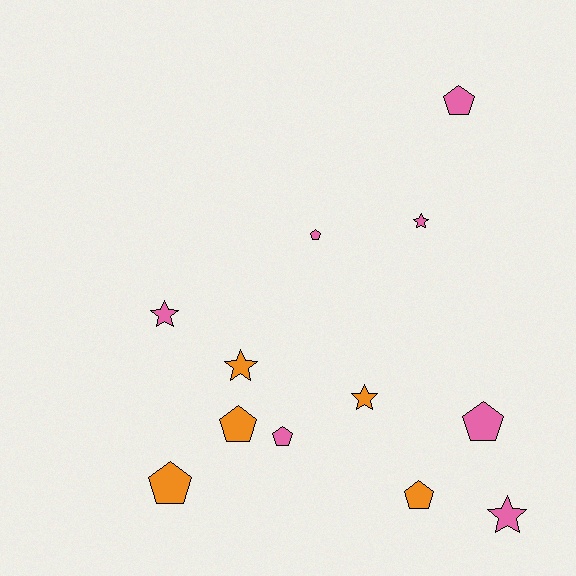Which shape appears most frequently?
Pentagon, with 7 objects.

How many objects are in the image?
There are 12 objects.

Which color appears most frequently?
Pink, with 7 objects.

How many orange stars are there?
There are 2 orange stars.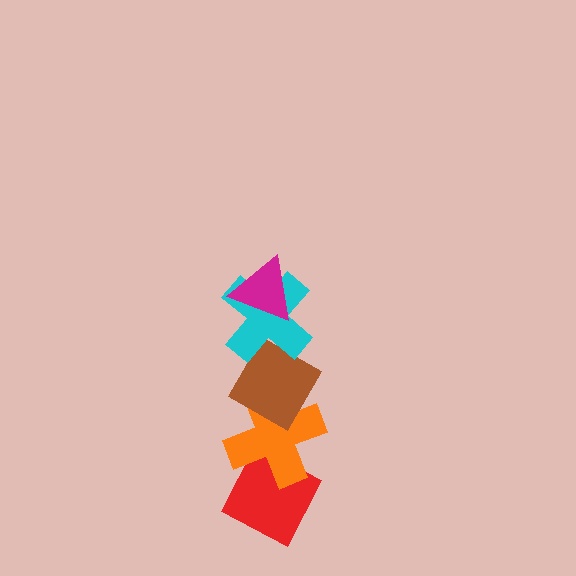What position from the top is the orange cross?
The orange cross is 4th from the top.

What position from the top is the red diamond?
The red diamond is 5th from the top.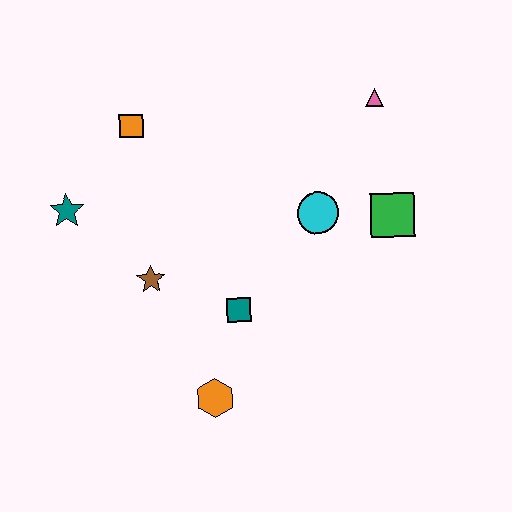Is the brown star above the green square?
No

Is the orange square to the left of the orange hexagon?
Yes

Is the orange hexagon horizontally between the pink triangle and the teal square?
No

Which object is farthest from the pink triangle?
The orange hexagon is farthest from the pink triangle.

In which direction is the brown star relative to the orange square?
The brown star is below the orange square.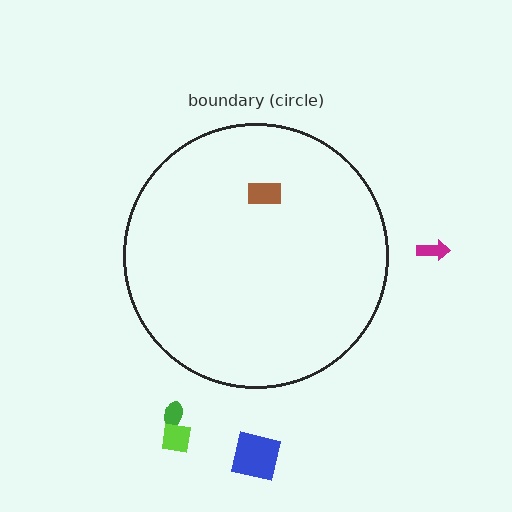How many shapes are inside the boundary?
1 inside, 4 outside.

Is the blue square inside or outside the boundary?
Outside.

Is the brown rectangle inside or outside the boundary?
Inside.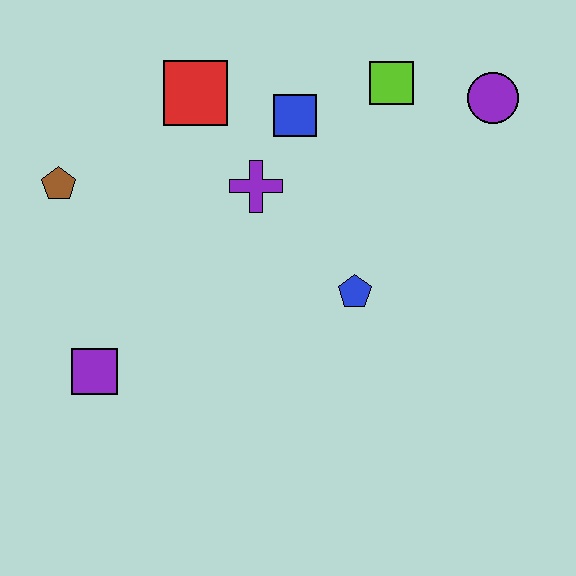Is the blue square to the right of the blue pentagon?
No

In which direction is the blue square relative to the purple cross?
The blue square is above the purple cross.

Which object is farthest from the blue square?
The purple square is farthest from the blue square.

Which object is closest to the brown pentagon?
The red square is closest to the brown pentagon.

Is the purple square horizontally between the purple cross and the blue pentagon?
No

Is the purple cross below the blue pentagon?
No